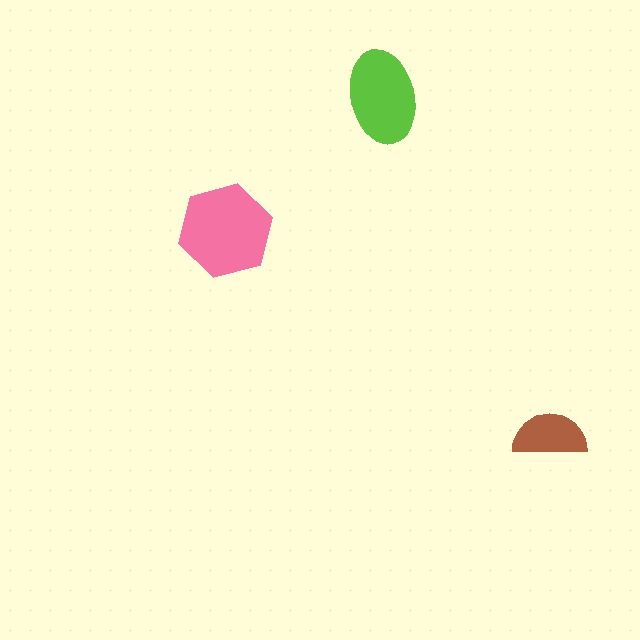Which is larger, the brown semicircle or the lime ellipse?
The lime ellipse.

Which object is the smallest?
The brown semicircle.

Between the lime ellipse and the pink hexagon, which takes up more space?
The pink hexagon.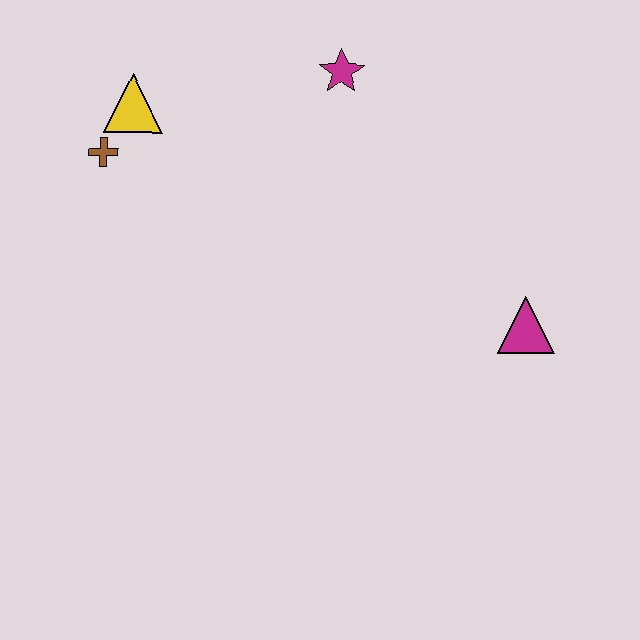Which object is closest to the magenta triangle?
The magenta star is closest to the magenta triangle.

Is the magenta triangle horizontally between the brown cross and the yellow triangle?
No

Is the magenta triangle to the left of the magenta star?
No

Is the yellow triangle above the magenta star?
No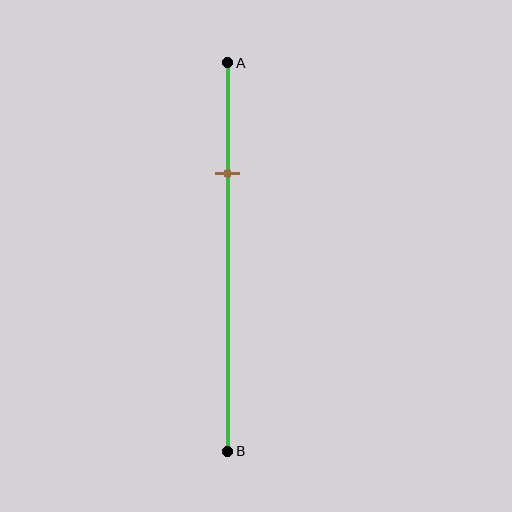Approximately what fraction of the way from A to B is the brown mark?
The brown mark is approximately 30% of the way from A to B.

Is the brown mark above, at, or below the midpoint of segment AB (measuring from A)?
The brown mark is above the midpoint of segment AB.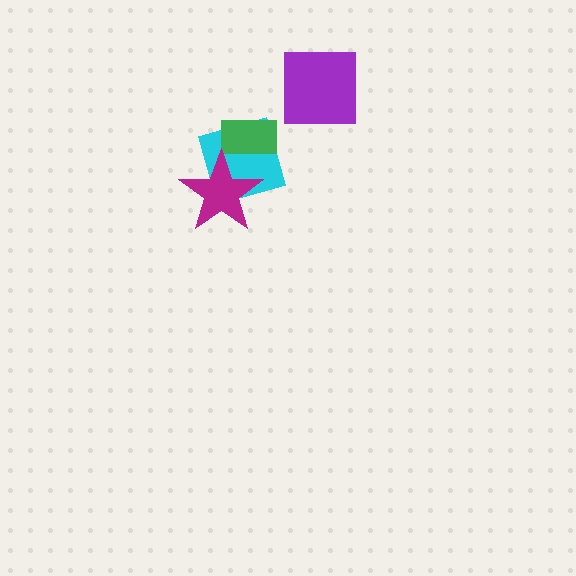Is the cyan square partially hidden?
Yes, it is partially covered by another shape.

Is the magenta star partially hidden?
No, no other shape covers it.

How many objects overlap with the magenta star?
2 objects overlap with the magenta star.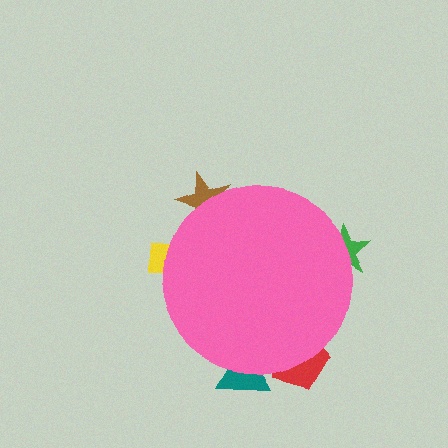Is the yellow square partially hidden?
Yes, the yellow square is partially hidden behind the pink circle.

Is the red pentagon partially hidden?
Yes, the red pentagon is partially hidden behind the pink circle.